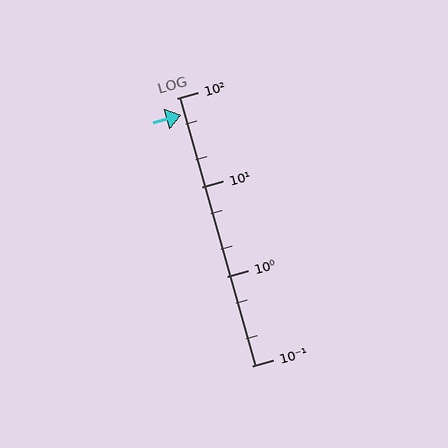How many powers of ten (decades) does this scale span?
The scale spans 3 decades, from 0.1 to 100.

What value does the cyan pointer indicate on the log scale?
The pointer indicates approximately 65.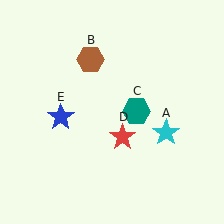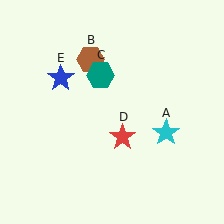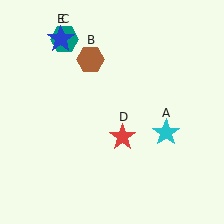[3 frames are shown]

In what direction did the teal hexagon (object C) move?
The teal hexagon (object C) moved up and to the left.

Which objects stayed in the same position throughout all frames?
Cyan star (object A) and brown hexagon (object B) and red star (object D) remained stationary.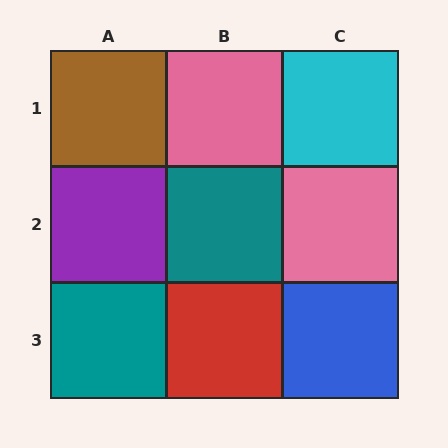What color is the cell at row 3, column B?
Red.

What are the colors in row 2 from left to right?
Purple, teal, pink.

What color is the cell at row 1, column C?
Cyan.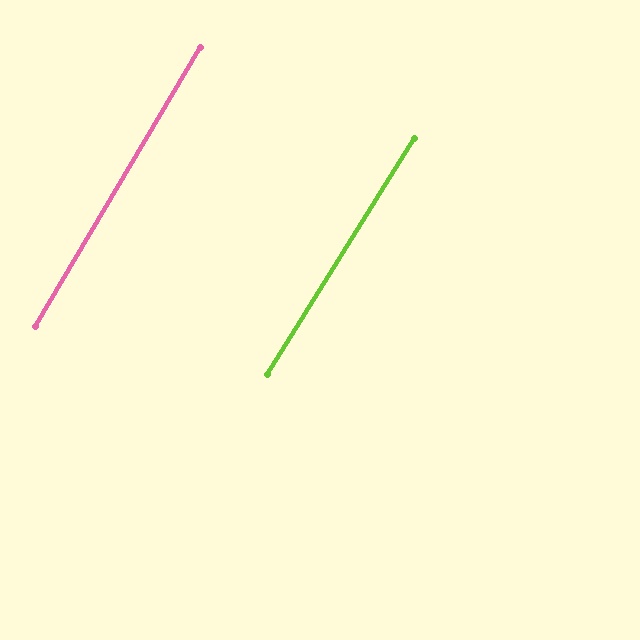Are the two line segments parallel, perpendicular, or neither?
Parallel — their directions differ by only 1.4°.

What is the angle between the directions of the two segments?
Approximately 1 degree.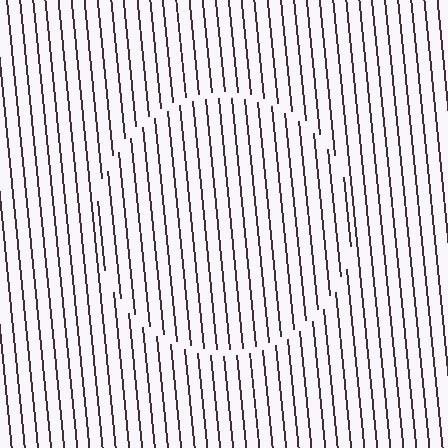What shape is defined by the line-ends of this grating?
An illusory circle. The interior of the shape contains the same grating, shifted by half a period — the contour is defined by the phase discontinuity where line-ends from the inner and outer gratings abut.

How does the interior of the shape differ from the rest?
The interior of the shape contains the same grating, shifted by half a period — the contour is defined by the phase discontinuity where line-ends from the inner and outer gratings abut.